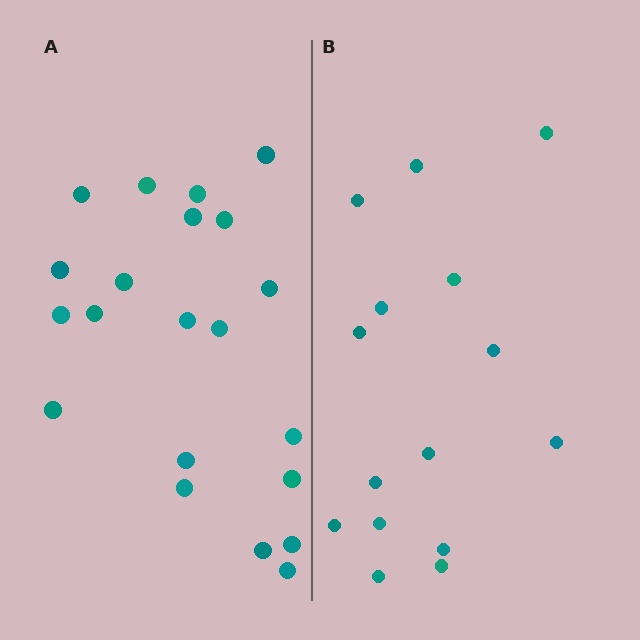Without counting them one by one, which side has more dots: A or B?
Region A (the left region) has more dots.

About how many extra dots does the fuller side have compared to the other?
Region A has about 6 more dots than region B.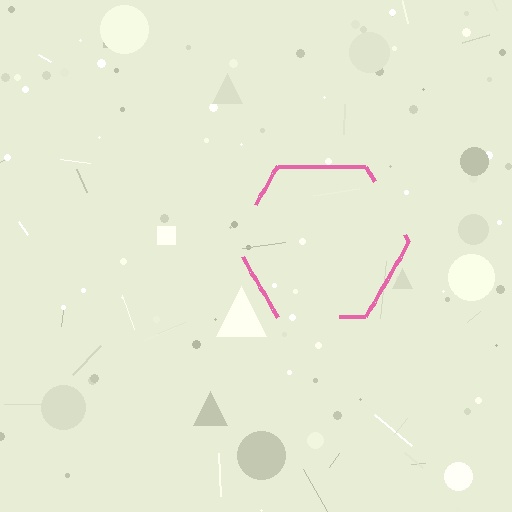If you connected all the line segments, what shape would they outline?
They would outline a hexagon.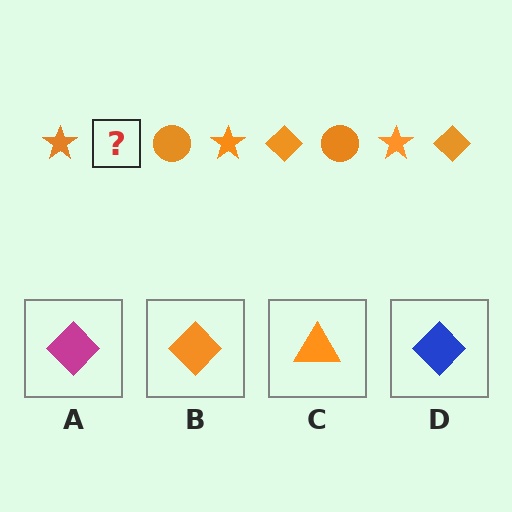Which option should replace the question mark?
Option B.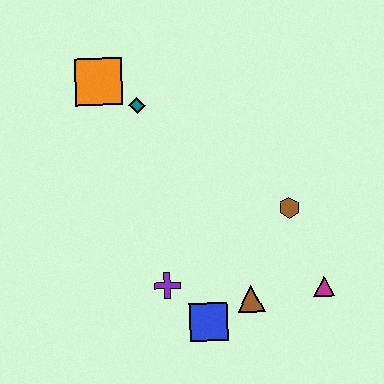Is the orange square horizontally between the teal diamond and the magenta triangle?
No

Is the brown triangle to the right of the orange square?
Yes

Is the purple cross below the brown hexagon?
Yes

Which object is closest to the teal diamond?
The orange square is closest to the teal diamond.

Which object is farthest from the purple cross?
The orange square is farthest from the purple cross.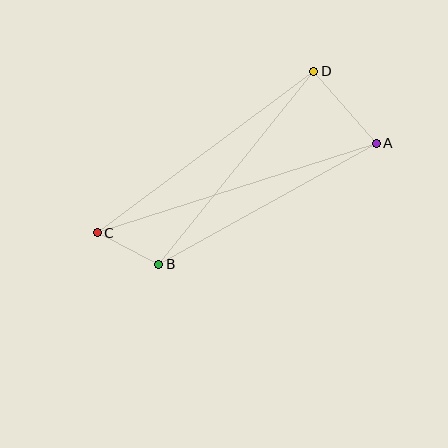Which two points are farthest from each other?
Points A and C are farthest from each other.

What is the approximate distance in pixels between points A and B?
The distance between A and B is approximately 249 pixels.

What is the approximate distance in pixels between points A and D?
The distance between A and D is approximately 95 pixels.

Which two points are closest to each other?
Points B and C are closest to each other.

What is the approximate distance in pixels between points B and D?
The distance between B and D is approximately 247 pixels.